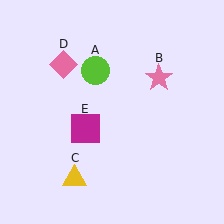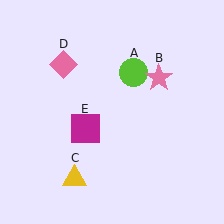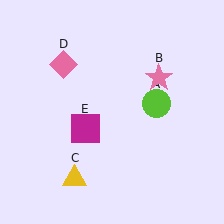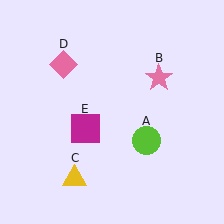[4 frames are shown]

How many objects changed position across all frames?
1 object changed position: lime circle (object A).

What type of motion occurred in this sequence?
The lime circle (object A) rotated clockwise around the center of the scene.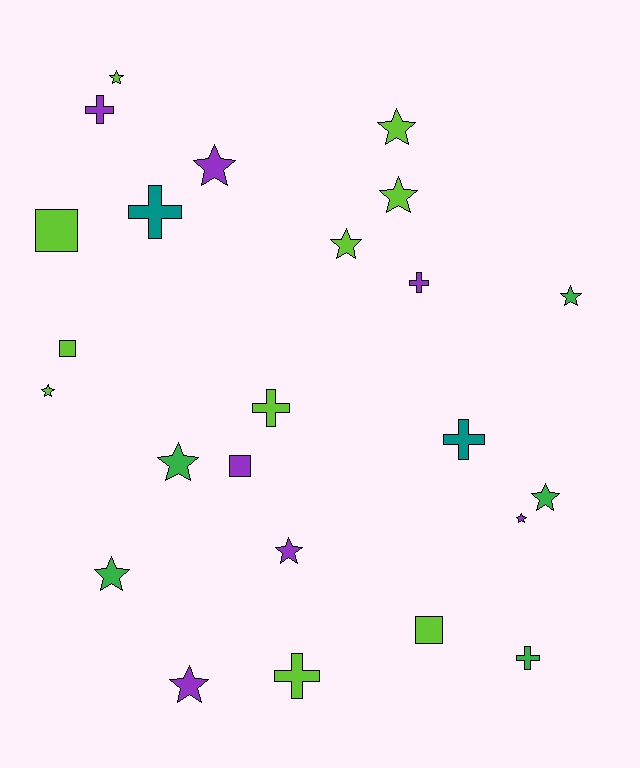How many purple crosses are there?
There are 2 purple crosses.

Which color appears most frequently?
Lime, with 10 objects.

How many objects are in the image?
There are 24 objects.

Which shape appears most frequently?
Star, with 13 objects.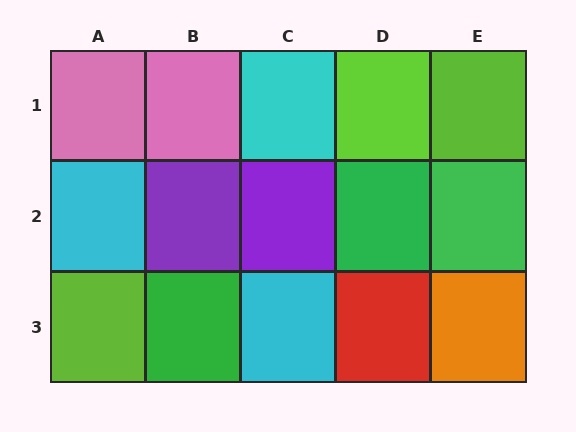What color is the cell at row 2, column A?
Cyan.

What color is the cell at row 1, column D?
Lime.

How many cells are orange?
1 cell is orange.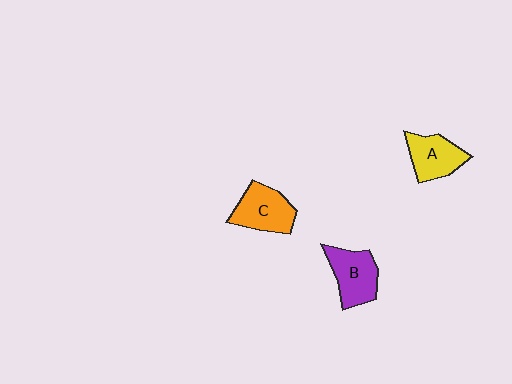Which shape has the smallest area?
Shape A (yellow).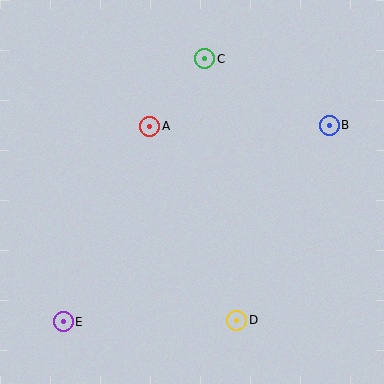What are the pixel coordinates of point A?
Point A is at (150, 126).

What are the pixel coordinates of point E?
Point E is at (63, 322).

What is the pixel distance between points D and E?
The distance between D and E is 173 pixels.